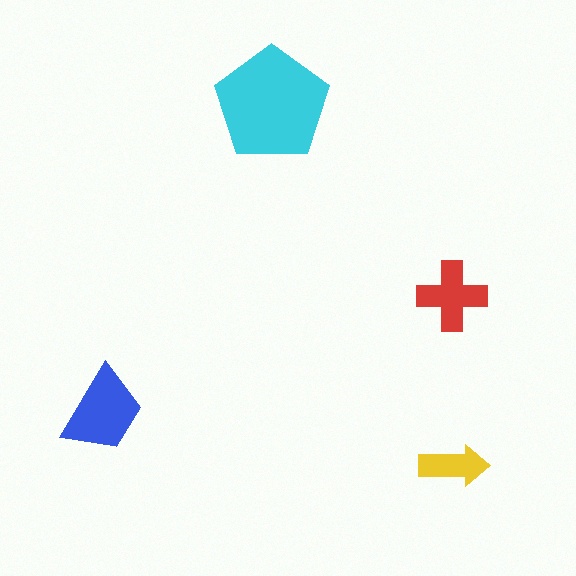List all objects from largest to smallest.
The cyan pentagon, the blue trapezoid, the red cross, the yellow arrow.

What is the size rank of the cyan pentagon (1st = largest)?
1st.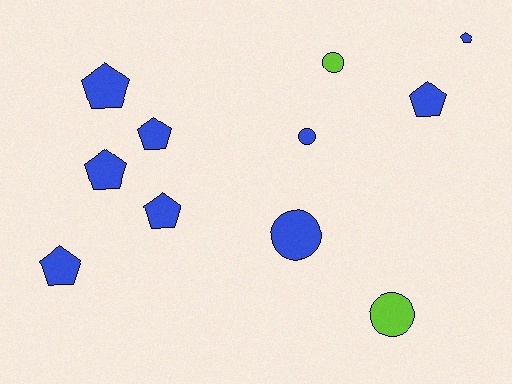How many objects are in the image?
There are 11 objects.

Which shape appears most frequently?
Pentagon, with 7 objects.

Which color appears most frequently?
Blue, with 9 objects.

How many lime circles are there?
There are 2 lime circles.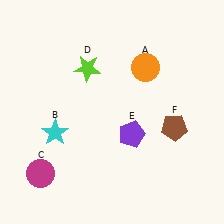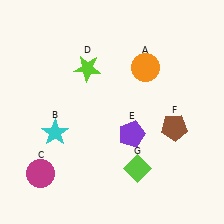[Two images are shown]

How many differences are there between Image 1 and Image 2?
There is 1 difference between the two images.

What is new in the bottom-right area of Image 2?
A lime diamond (G) was added in the bottom-right area of Image 2.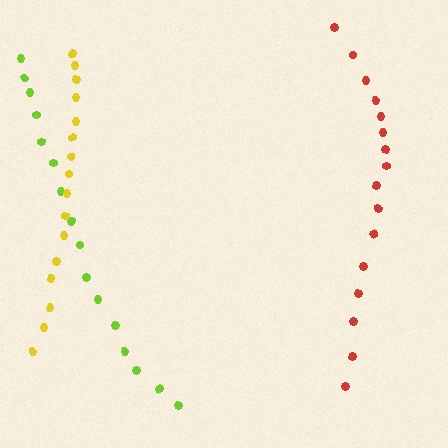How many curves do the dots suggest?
There are 3 distinct paths.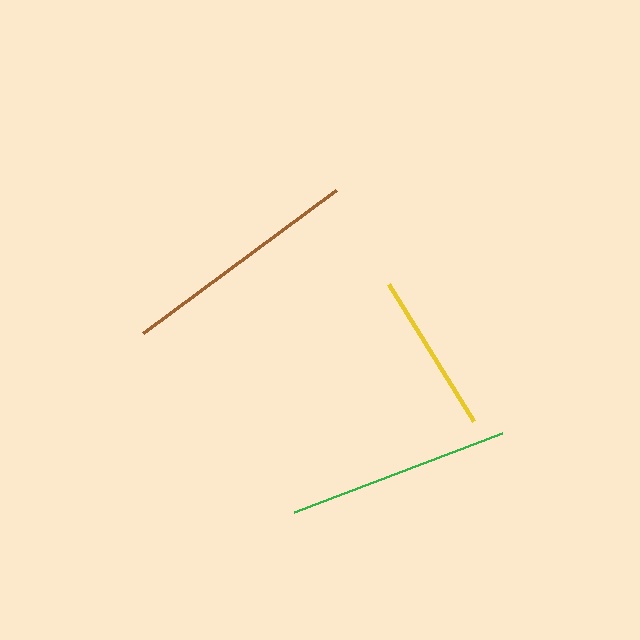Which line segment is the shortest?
The yellow line is the shortest at approximately 162 pixels.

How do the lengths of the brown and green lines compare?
The brown and green lines are approximately the same length.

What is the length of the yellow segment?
The yellow segment is approximately 162 pixels long.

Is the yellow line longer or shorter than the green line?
The green line is longer than the yellow line.